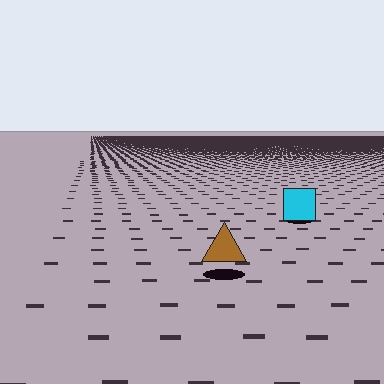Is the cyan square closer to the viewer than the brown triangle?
No. The brown triangle is closer — you can tell from the texture gradient: the ground texture is coarser near it.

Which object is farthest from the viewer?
The cyan square is farthest from the viewer. It appears smaller and the ground texture around it is denser.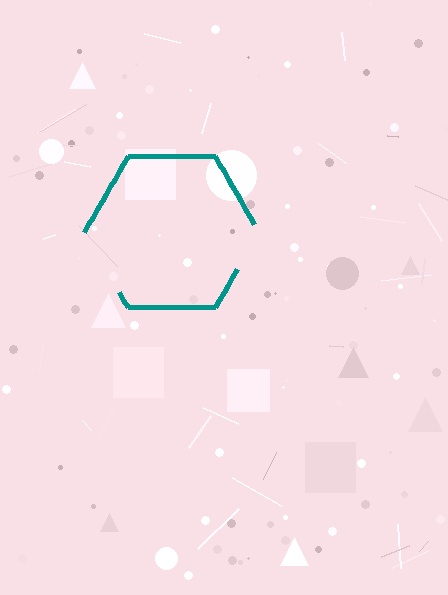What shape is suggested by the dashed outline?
The dashed outline suggests a hexagon.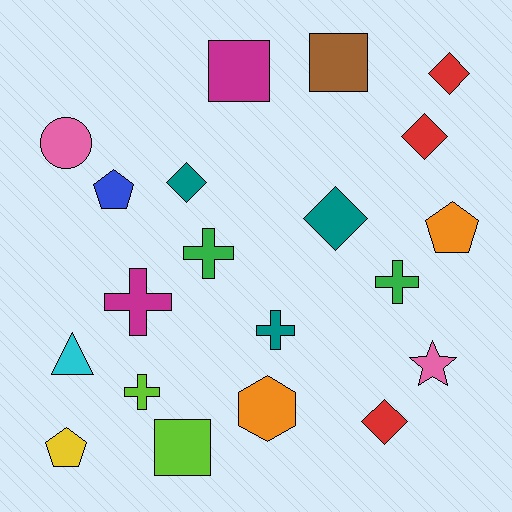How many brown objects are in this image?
There is 1 brown object.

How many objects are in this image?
There are 20 objects.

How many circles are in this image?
There is 1 circle.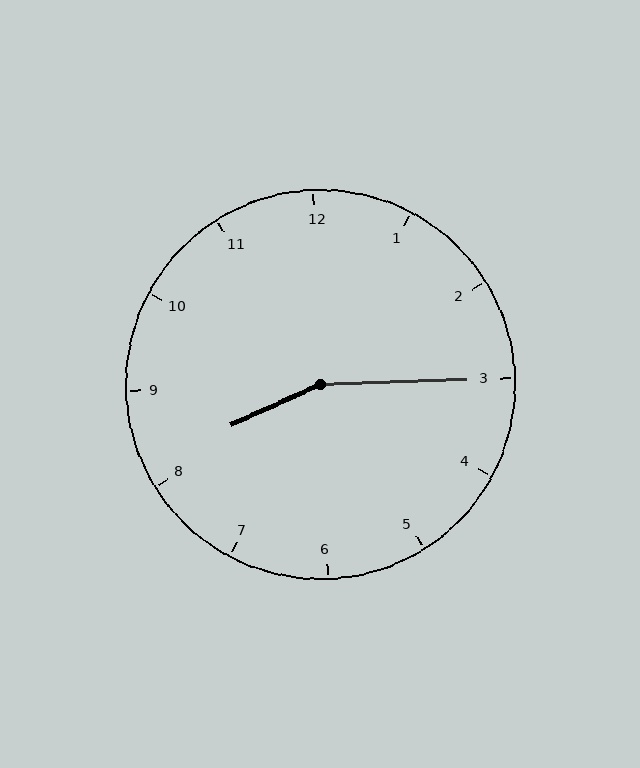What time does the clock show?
8:15.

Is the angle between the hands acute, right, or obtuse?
It is obtuse.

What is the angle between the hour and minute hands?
Approximately 158 degrees.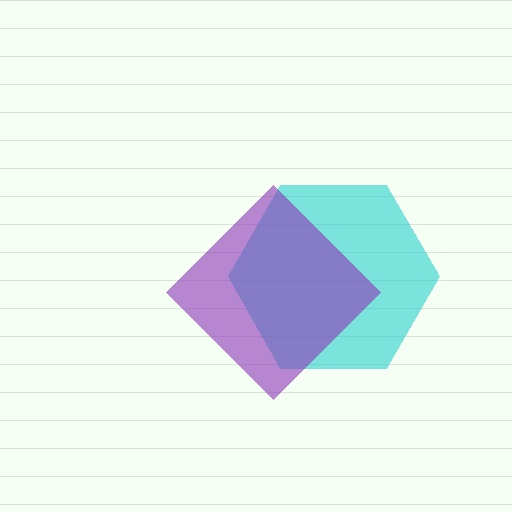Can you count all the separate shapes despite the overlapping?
Yes, there are 2 separate shapes.